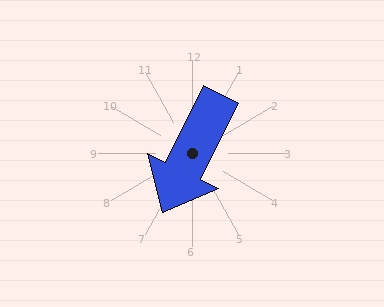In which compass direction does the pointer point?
Southwest.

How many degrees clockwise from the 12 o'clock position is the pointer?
Approximately 206 degrees.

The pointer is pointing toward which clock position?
Roughly 7 o'clock.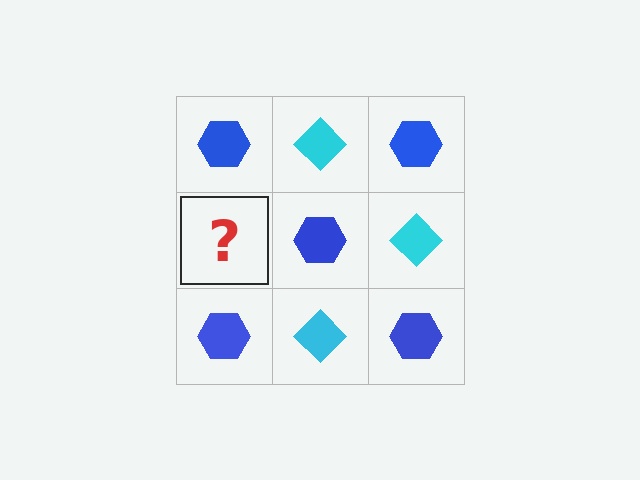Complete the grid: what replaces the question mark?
The question mark should be replaced with a cyan diamond.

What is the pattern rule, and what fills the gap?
The rule is that it alternates blue hexagon and cyan diamond in a checkerboard pattern. The gap should be filled with a cyan diamond.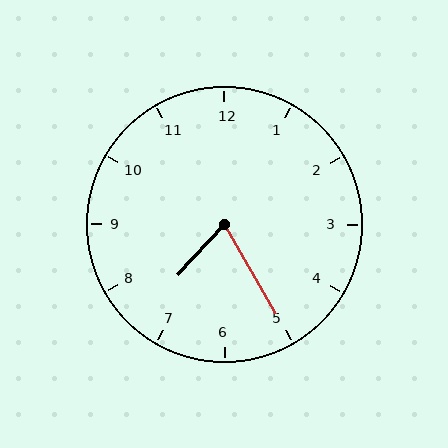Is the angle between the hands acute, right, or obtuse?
It is acute.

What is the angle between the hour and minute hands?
Approximately 72 degrees.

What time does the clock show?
7:25.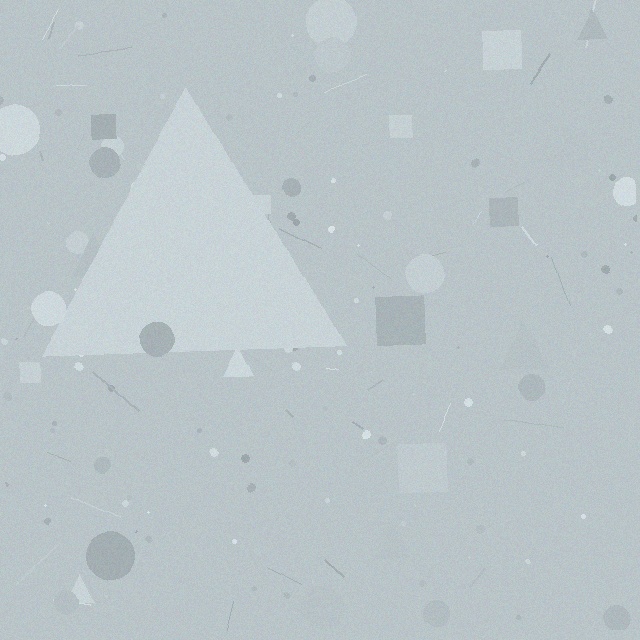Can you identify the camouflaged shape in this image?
The camouflaged shape is a triangle.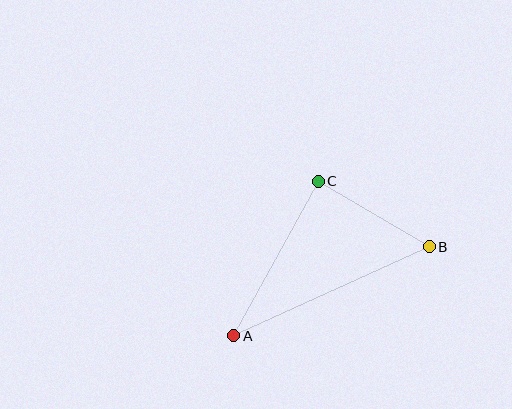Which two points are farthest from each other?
Points A and B are farthest from each other.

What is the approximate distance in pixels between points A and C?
The distance between A and C is approximately 176 pixels.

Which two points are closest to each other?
Points B and C are closest to each other.